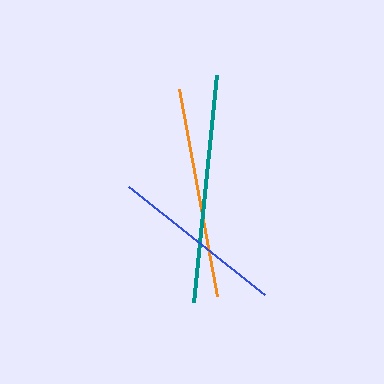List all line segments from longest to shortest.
From longest to shortest: teal, orange, blue.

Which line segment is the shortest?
The blue line is the shortest at approximately 173 pixels.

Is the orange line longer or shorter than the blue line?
The orange line is longer than the blue line.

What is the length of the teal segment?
The teal segment is approximately 227 pixels long.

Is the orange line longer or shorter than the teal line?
The teal line is longer than the orange line.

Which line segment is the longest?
The teal line is the longest at approximately 227 pixels.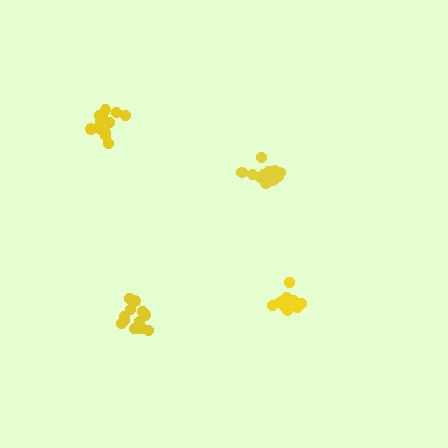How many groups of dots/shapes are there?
There are 4 groups.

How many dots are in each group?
Group 1: 13 dots, Group 2: 13 dots, Group 3: 11 dots, Group 4: 13 dots (50 total).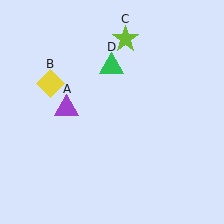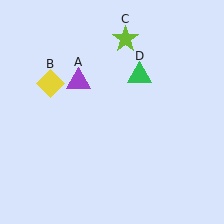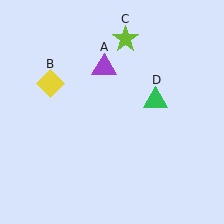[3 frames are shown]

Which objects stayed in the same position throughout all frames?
Yellow diamond (object B) and lime star (object C) remained stationary.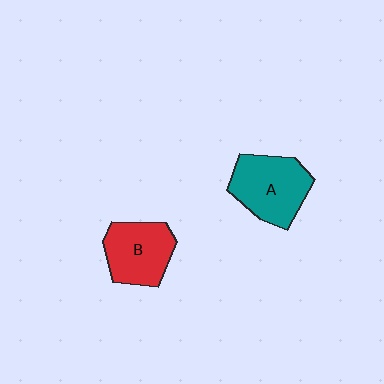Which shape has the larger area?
Shape A (teal).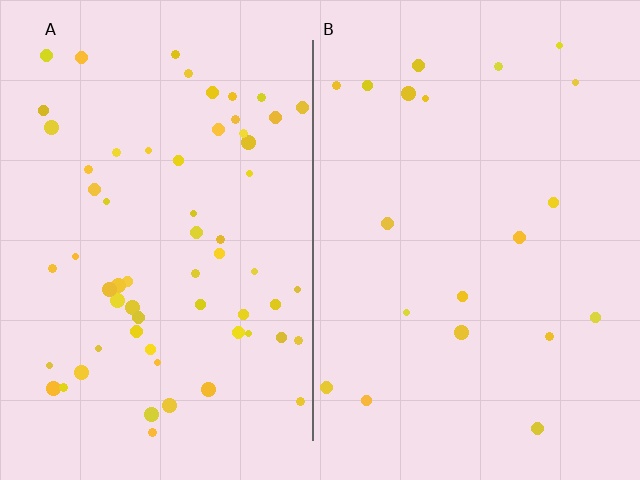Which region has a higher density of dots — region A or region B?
A (the left).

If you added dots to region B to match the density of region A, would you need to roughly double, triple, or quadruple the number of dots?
Approximately triple.